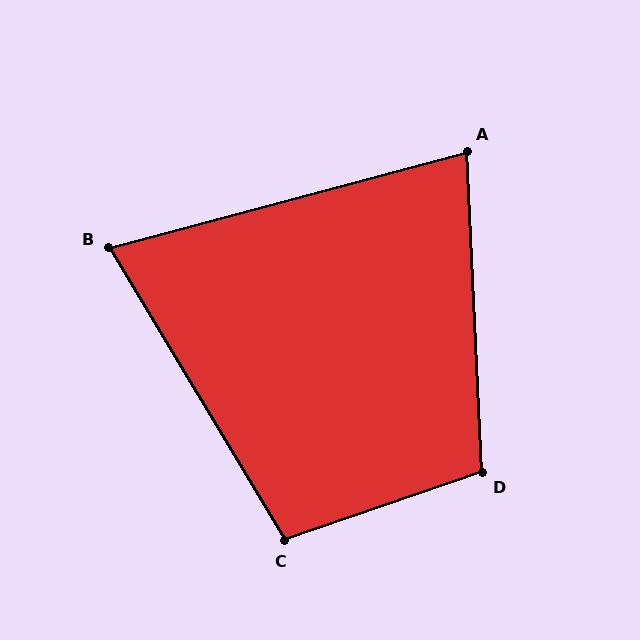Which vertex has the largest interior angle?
D, at approximately 106 degrees.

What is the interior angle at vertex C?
Approximately 102 degrees (obtuse).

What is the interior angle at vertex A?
Approximately 78 degrees (acute).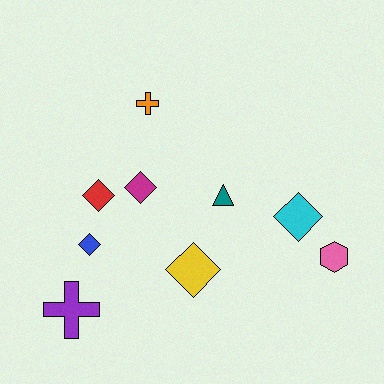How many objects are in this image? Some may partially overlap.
There are 9 objects.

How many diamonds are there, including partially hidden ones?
There are 5 diamonds.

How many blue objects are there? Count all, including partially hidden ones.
There is 1 blue object.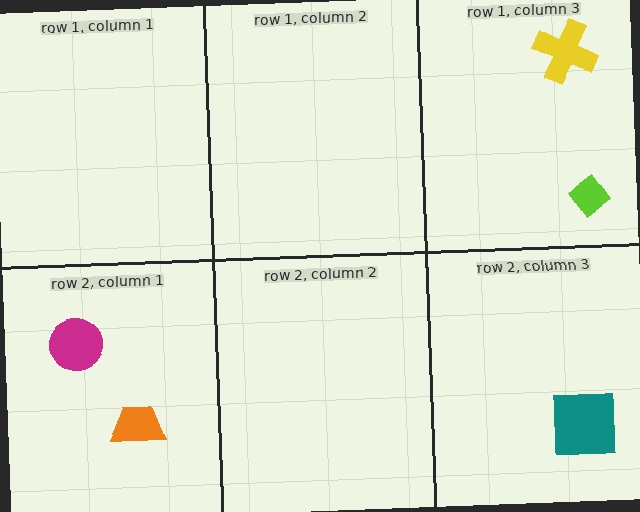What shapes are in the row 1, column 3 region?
The lime diamond, the yellow cross.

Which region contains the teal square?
The row 2, column 3 region.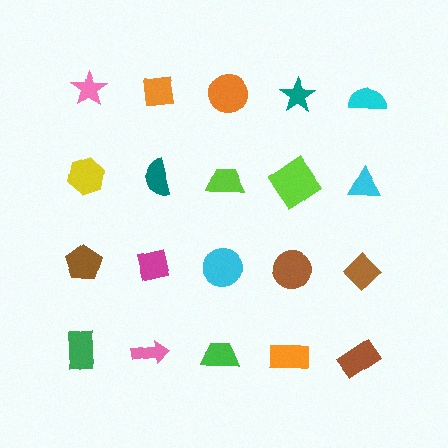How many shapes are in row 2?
5 shapes.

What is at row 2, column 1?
A yellow hexagon.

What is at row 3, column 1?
A brown pentagon.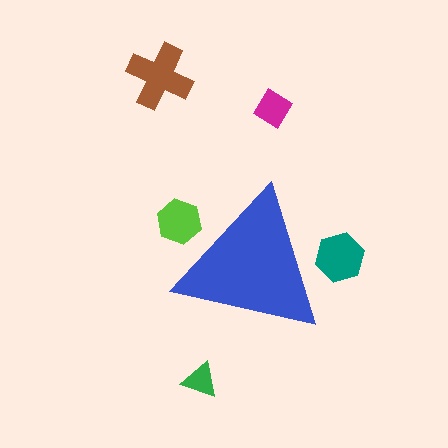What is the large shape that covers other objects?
A blue triangle.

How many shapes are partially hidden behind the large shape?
2 shapes are partially hidden.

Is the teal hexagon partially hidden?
Yes, the teal hexagon is partially hidden behind the blue triangle.